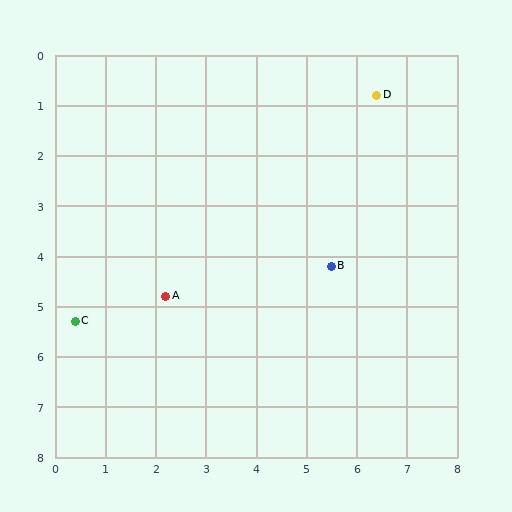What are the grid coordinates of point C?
Point C is at approximately (0.4, 5.3).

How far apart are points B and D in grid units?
Points B and D are about 3.5 grid units apart.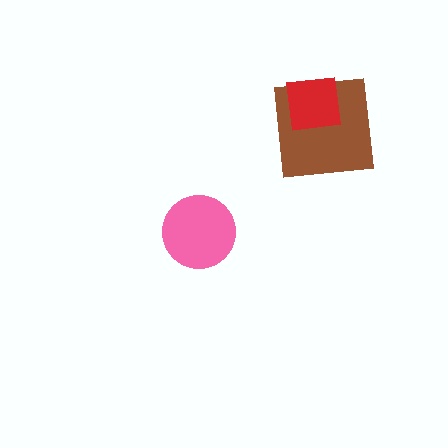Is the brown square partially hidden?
Yes, it is partially covered by another shape.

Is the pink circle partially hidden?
No, no other shape covers it.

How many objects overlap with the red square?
1 object overlaps with the red square.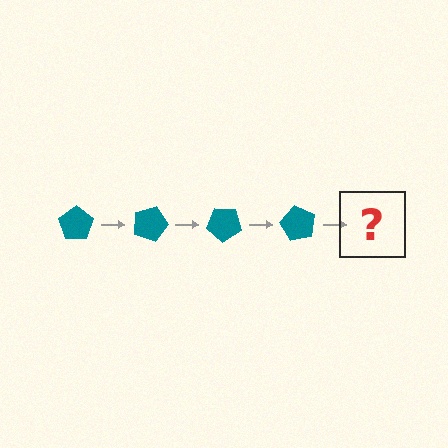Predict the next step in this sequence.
The next step is a teal pentagon rotated 80 degrees.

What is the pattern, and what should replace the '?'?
The pattern is that the pentagon rotates 20 degrees each step. The '?' should be a teal pentagon rotated 80 degrees.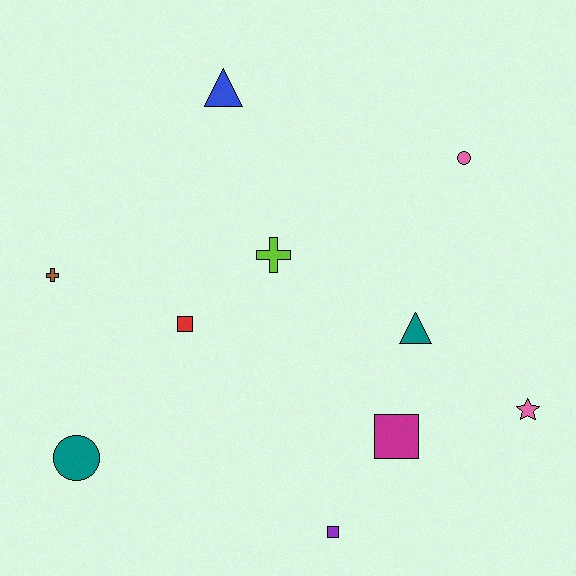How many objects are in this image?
There are 10 objects.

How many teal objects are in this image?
There are 2 teal objects.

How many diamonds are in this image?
There are no diamonds.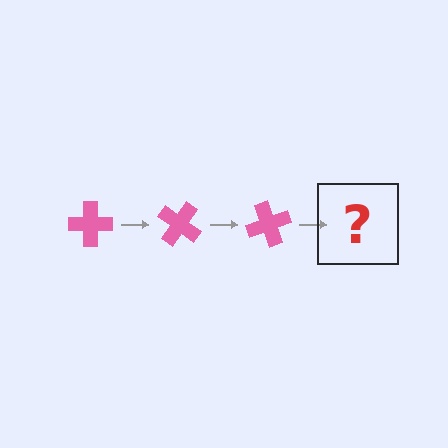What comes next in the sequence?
The next element should be a pink cross rotated 105 degrees.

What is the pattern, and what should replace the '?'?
The pattern is that the cross rotates 35 degrees each step. The '?' should be a pink cross rotated 105 degrees.